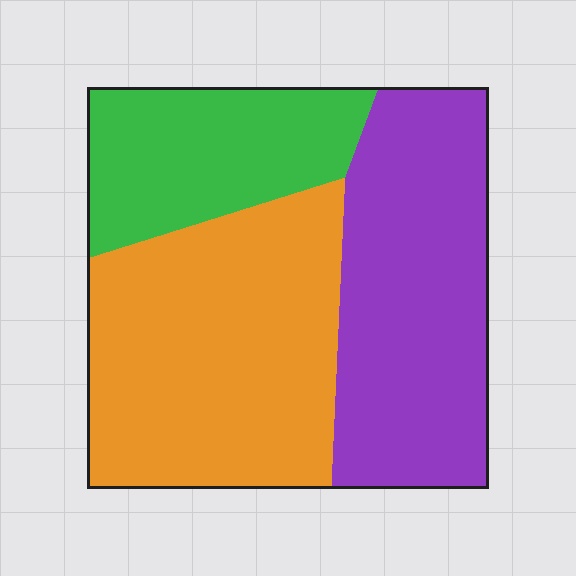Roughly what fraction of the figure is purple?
Purple takes up about three eighths (3/8) of the figure.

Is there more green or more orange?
Orange.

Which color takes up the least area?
Green, at roughly 20%.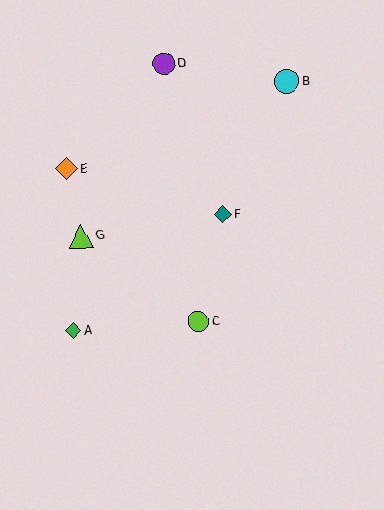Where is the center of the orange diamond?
The center of the orange diamond is at (66, 169).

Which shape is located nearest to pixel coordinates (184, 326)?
The lime circle (labeled C) at (198, 321) is nearest to that location.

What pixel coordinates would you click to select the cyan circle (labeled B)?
Click at (287, 81) to select the cyan circle B.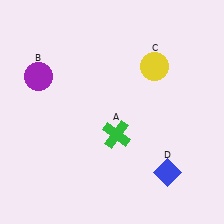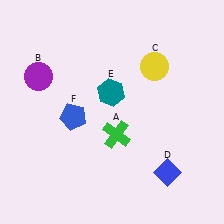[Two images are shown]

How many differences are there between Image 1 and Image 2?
There are 2 differences between the two images.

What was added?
A teal hexagon (E), a blue pentagon (F) were added in Image 2.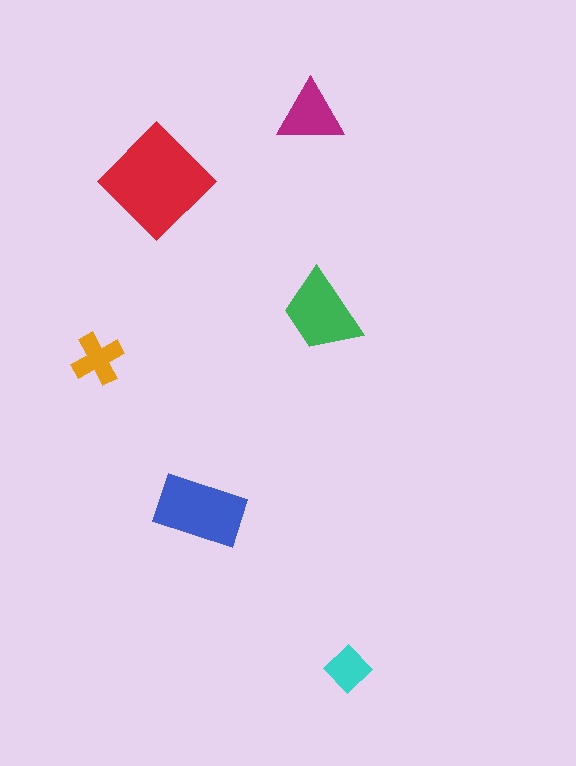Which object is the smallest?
The cyan diamond.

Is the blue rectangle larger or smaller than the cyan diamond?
Larger.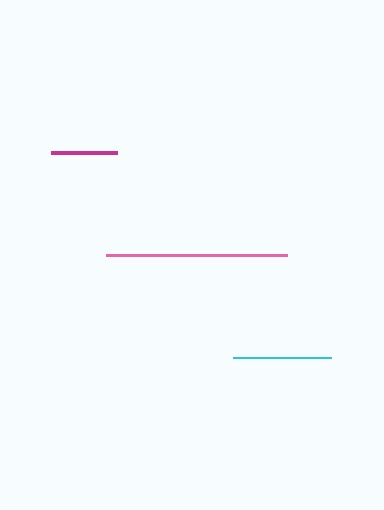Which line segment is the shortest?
The magenta line is the shortest at approximately 66 pixels.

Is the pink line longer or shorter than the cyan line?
The pink line is longer than the cyan line.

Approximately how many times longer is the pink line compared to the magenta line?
The pink line is approximately 2.8 times the length of the magenta line.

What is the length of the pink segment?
The pink segment is approximately 182 pixels long.